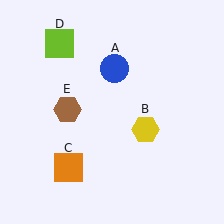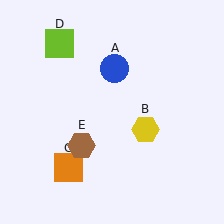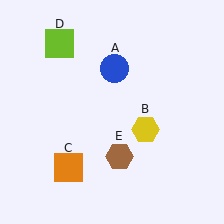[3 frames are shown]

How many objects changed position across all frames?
1 object changed position: brown hexagon (object E).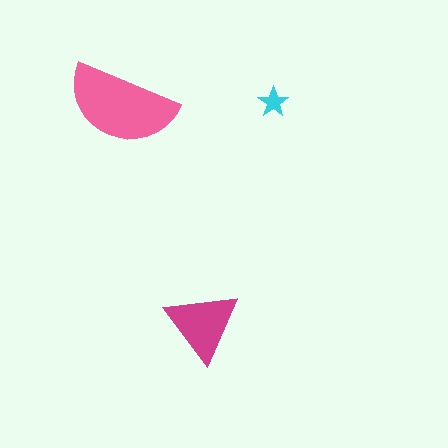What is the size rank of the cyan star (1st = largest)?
3rd.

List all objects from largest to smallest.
The pink semicircle, the magenta triangle, the cyan star.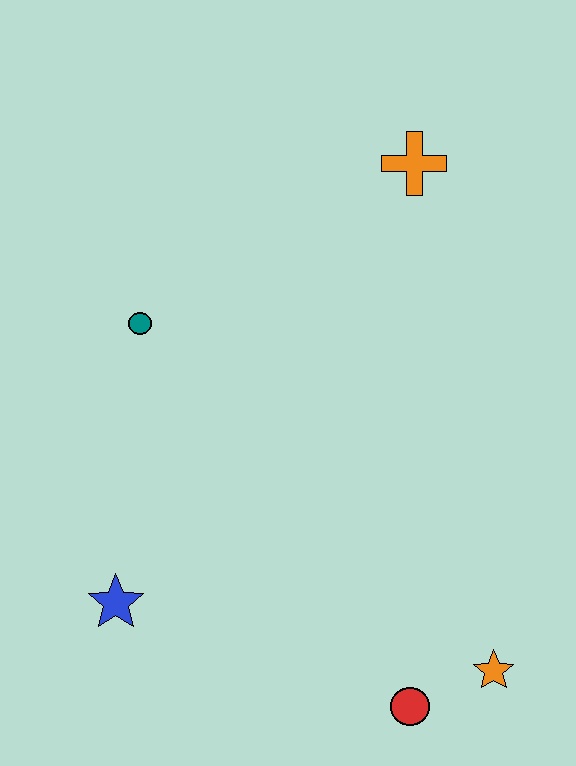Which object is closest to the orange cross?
The teal circle is closest to the orange cross.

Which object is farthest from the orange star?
The orange cross is farthest from the orange star.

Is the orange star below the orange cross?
Yes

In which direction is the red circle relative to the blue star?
The red circle is to the right of the blue star.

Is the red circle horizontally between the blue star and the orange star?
Yes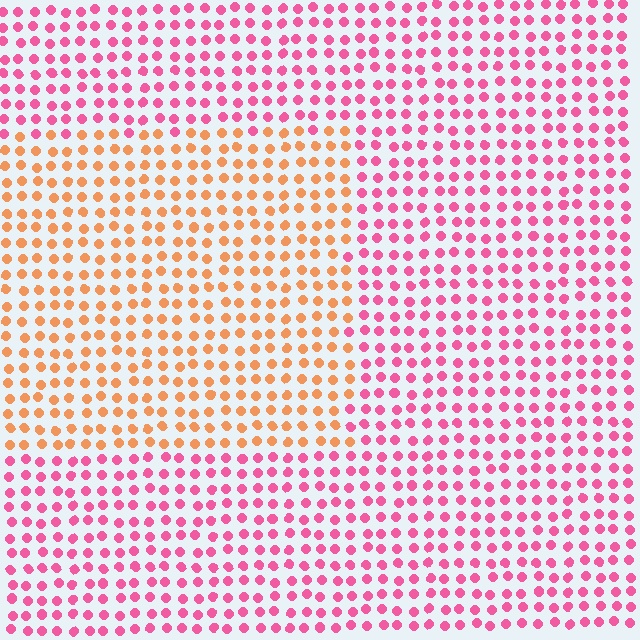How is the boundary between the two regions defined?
The boundary is defined purely by a slight shift in hue (about 51 degrees). Spacing, size, and orientation are identical on both sides.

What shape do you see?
I see a rectangle.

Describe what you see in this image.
The image is filled with small pink elements in a uniform arrangement. A rectangle-shaped region is visible where the elements are tinted to a slightly different hue, forming a subtle color boundary.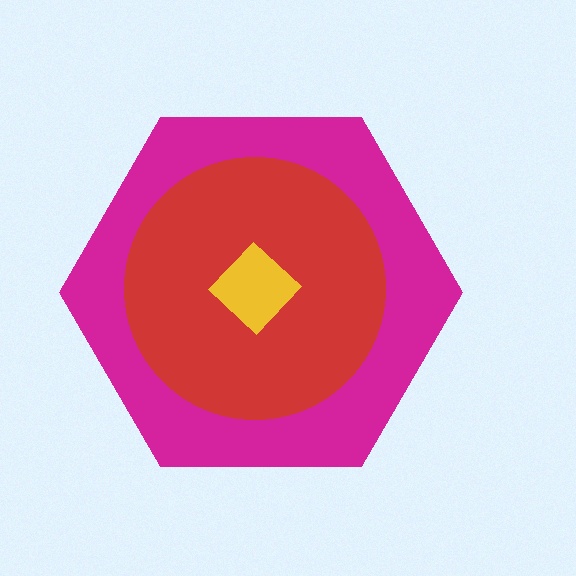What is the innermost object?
The yellow diamond.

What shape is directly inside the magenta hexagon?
The red circle.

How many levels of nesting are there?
3.